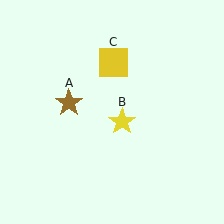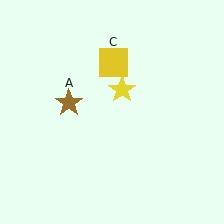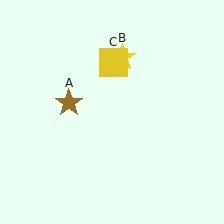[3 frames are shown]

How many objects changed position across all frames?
1 object changed position: yellow star (object B).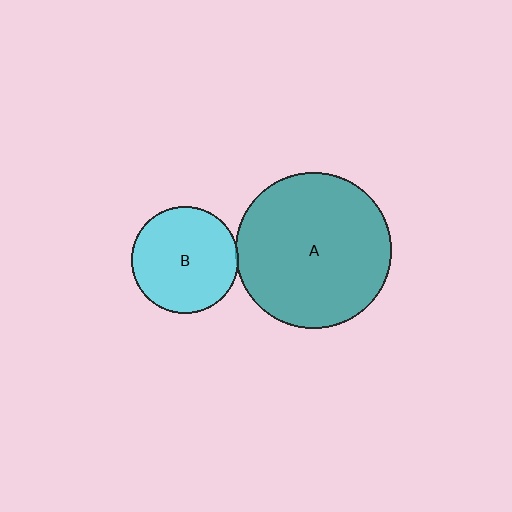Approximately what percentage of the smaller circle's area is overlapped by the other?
Approximately 5%.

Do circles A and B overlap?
Yes.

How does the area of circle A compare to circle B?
Approximately 2.1 times.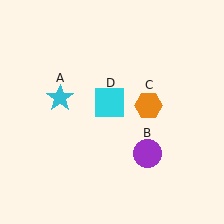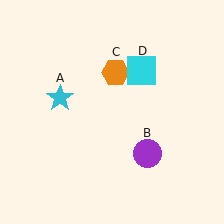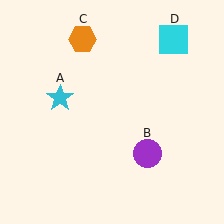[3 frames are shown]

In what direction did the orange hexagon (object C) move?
The orange hexagon (object C) moved up and to the left.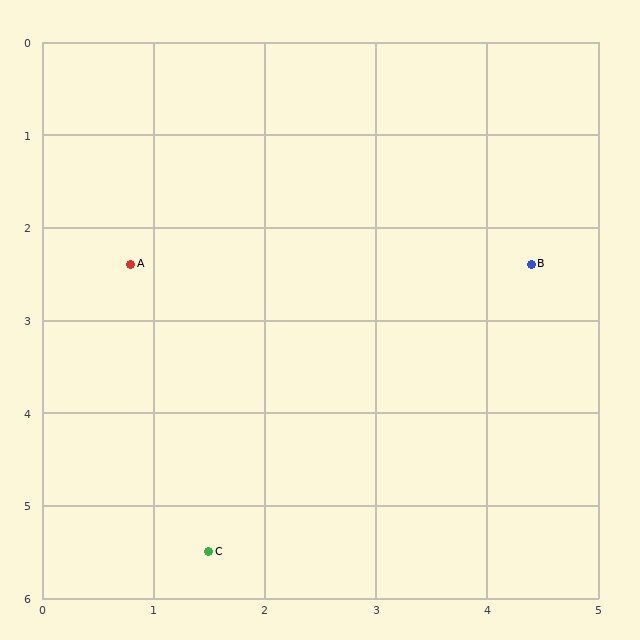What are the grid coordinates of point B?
Point B is at approximately (4.4, 2.4).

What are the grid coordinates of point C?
Point C is at approximately (1.5, 5.5).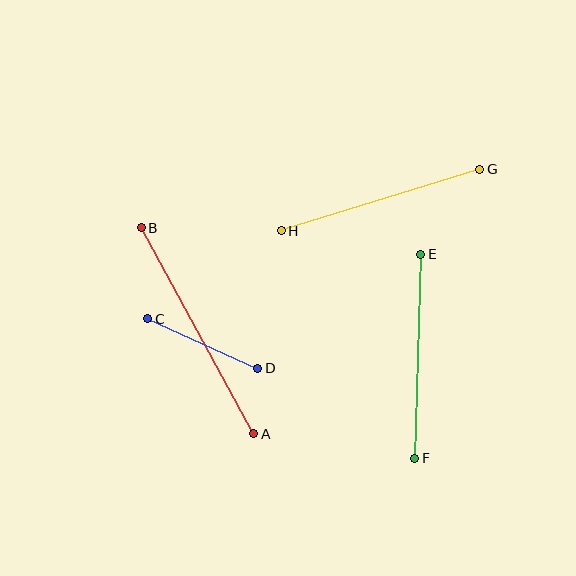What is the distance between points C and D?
The distance is approximately 121 pixels.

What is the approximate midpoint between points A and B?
The midpoint is at approximately (197, 331) pixels.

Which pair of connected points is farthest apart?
Points A and B are farthest apart.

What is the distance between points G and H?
The distance is approximately 208 pixels.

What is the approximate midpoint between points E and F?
The midpoint is at approximately (418, 356) pixels.